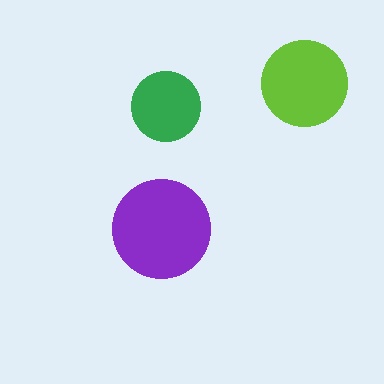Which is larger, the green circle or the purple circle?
The purple one.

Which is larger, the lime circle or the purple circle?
The purple one.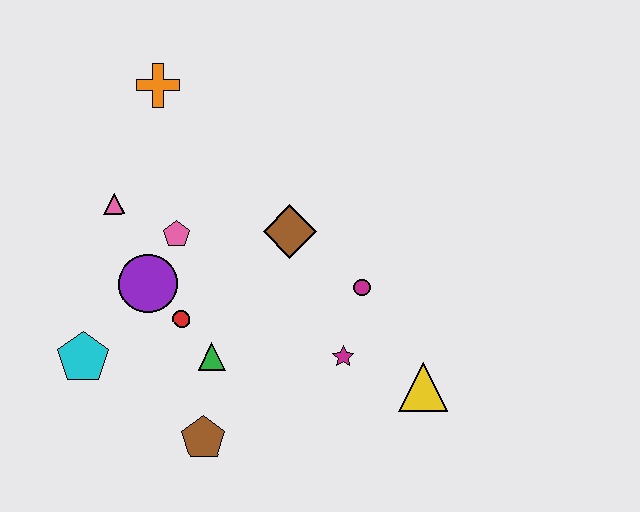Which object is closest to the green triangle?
The red circle is closest to the green triangle.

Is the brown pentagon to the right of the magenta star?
No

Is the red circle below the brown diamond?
Yes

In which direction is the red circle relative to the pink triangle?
The red circle is below the pink triangle.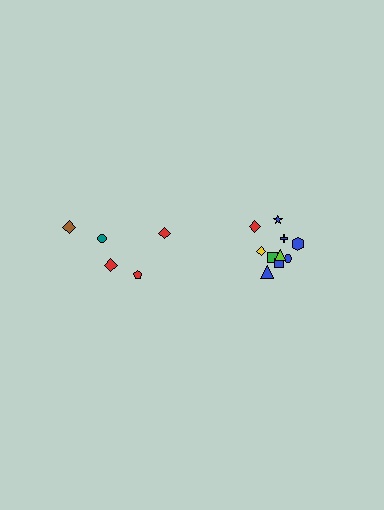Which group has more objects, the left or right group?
The right group.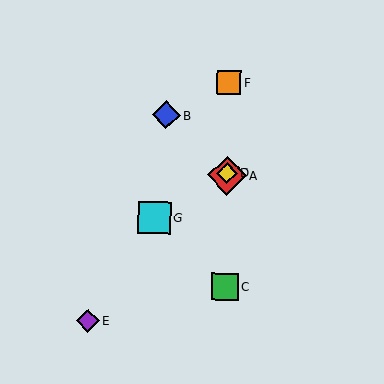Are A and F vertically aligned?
Yes, both are at x≈227.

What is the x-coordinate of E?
Object E is at x≈88.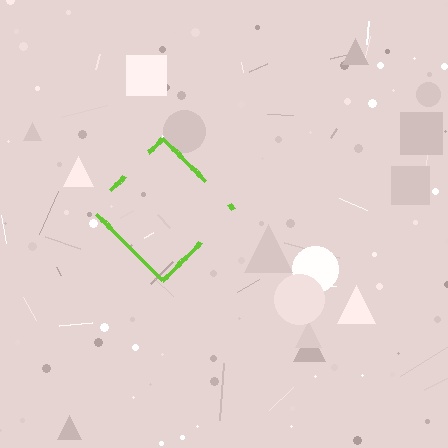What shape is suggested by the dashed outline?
The dashed outline suggests a diamond.